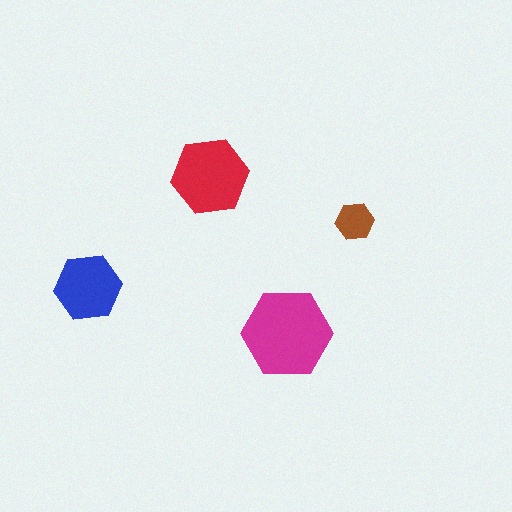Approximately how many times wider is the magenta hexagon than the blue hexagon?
About 1.5 times wider.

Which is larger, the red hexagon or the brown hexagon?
The red one.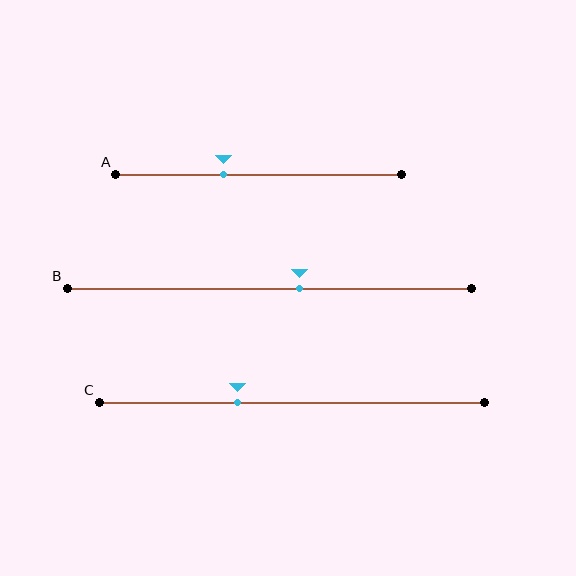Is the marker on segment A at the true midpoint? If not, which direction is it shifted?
No, the marker on segment A is shifted to the left by about 12% of the segment length.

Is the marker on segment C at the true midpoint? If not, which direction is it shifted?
No, the marker on segment C is shifted to the left by about 14% of the segment length.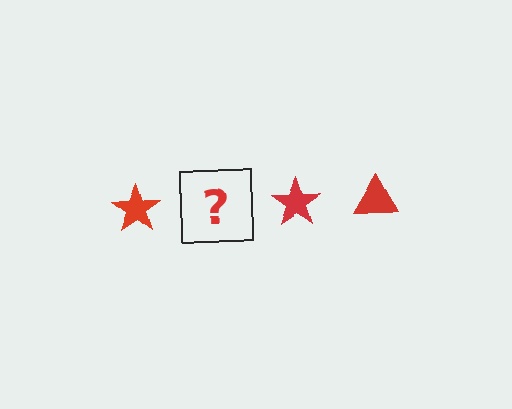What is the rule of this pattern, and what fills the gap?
The rule is that the pattern cycles through star, triangle shapes in red. The gap should be filled with a red triangle.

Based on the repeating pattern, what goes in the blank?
The blank should be a red triangle.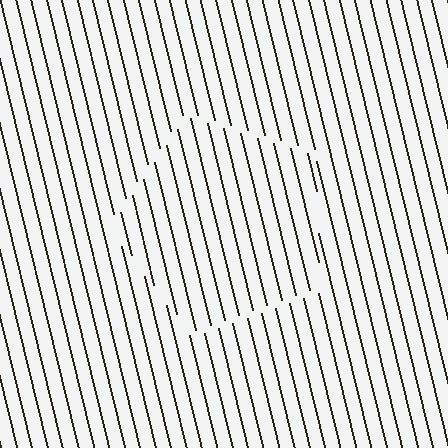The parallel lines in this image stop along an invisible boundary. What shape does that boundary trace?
An illusory pentagon. The interior of the shape contains the same grating, shifted by half a period — the contour is defined by the phase discontinuity where line-ends from the inner and outer gratings abut.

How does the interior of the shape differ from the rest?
The interior of the shape contains the same grating, shifted by half a period — the contour is defined by the phase discontinuity where line-ends from the inner and outer gratings abut.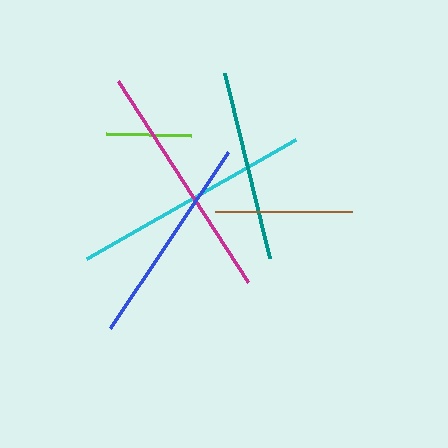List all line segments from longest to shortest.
From longest to shortest: cyan, magenta, blue, teal, brown, lime.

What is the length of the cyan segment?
The cyan segment is approximately 241 pixels long.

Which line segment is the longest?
The cyan line is the longest at approximately 241 pixels.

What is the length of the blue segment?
The blue segment is approximately 211 pixels long.